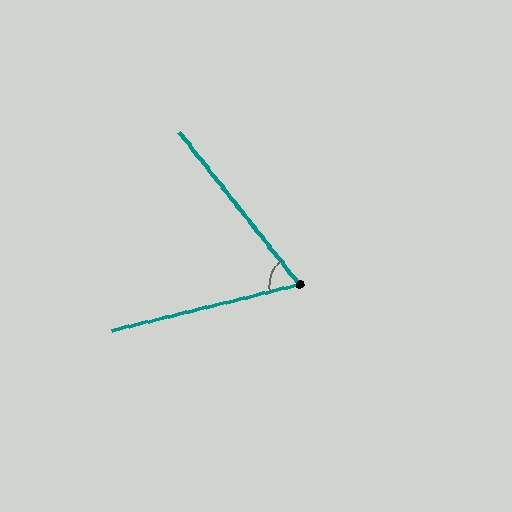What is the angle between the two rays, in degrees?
Approximately 65 degrees.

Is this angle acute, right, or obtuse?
It is acute.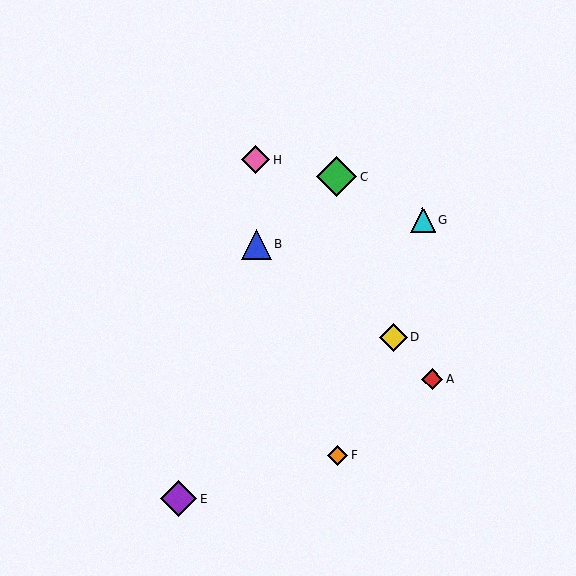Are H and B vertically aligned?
Yes, both are at x≈256.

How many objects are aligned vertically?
2 objects (B, H) are aligned vertically.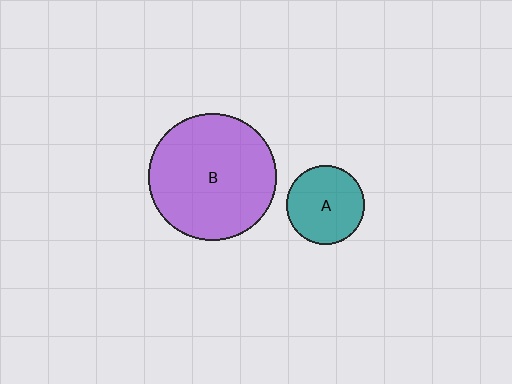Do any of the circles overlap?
No, none of the circles overlap.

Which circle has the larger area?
Circle B (purple).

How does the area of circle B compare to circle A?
Approximately 2.7 times.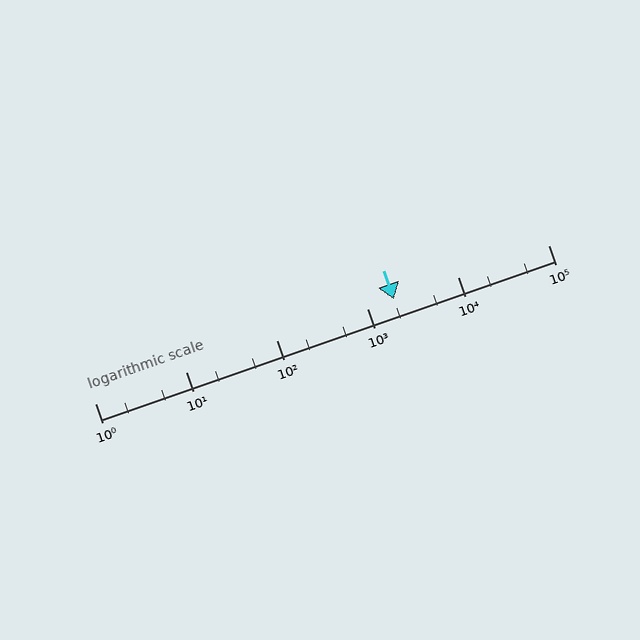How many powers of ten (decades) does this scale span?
The scale spans 5 decades, from 1 to 100000.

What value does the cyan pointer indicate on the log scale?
The pointer indicates approximately 2000.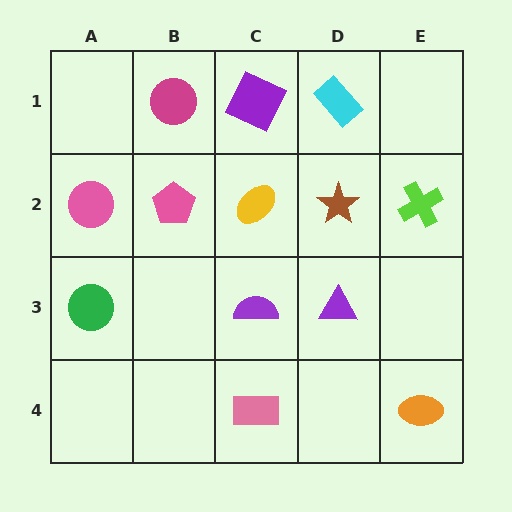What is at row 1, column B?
A magenta circle.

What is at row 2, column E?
A lime cross.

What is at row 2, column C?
A yellow ellipse.